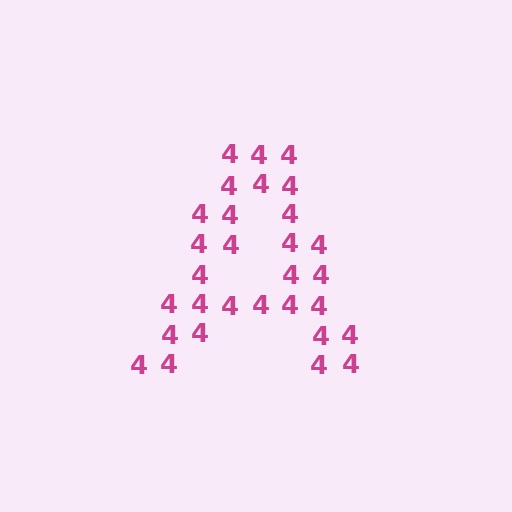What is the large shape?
The large shape is the letter A.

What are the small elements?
The small elements are digit 4's.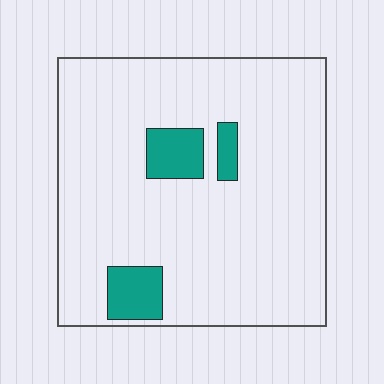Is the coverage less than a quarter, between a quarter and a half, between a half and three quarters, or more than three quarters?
Less than a quarter.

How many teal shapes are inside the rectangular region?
3.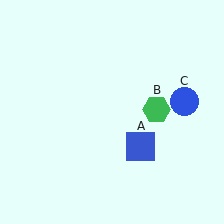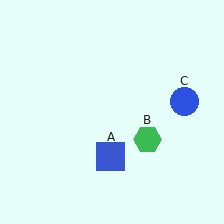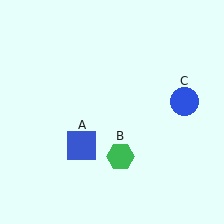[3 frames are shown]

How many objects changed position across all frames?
2 objects changed position: blue square (object A), green hexagon (object B).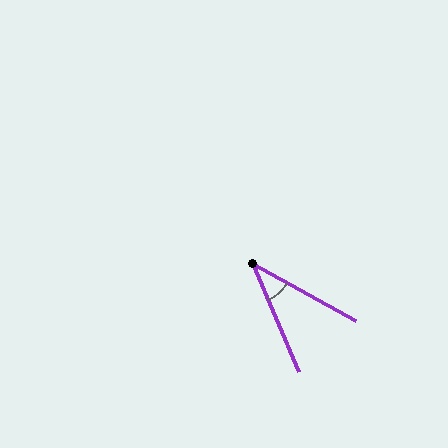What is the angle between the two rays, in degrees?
Approximately 38 degrees.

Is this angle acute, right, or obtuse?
It is acute.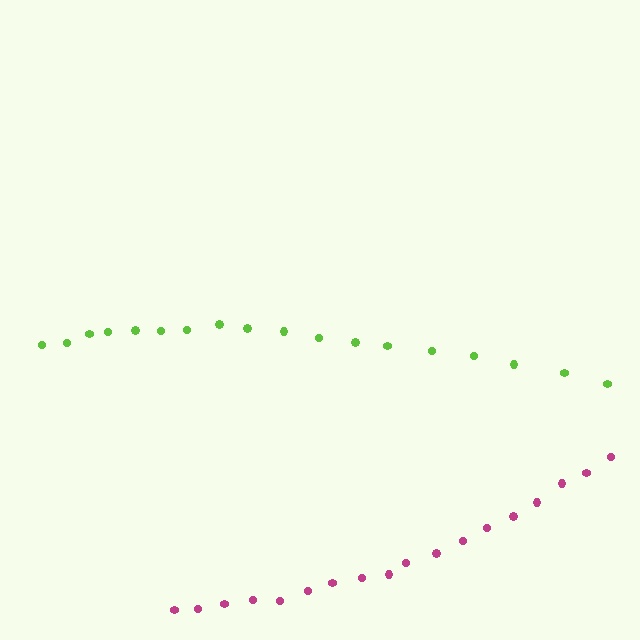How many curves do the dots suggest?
There are 2 distinct paths.